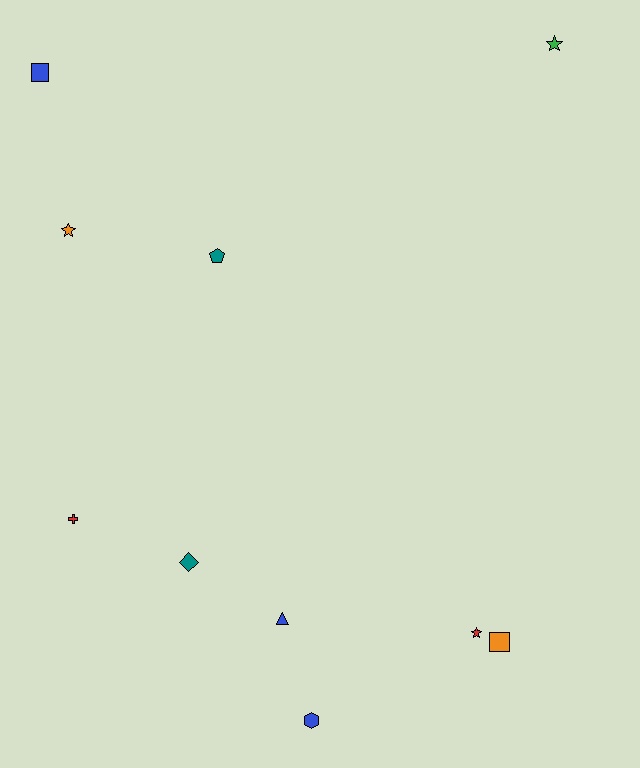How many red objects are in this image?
There are 2 red objects.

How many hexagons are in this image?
There is 1 hexagon.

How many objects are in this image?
There are 10 objects.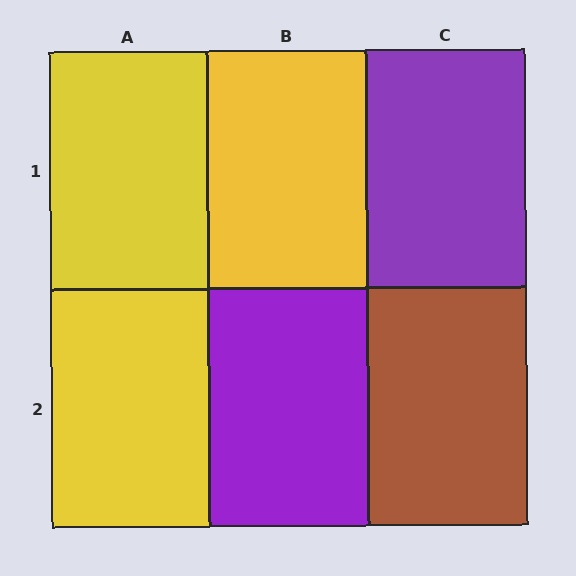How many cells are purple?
2 cells are purple.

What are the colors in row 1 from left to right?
Yellow, yellow, purple.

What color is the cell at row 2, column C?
Brown.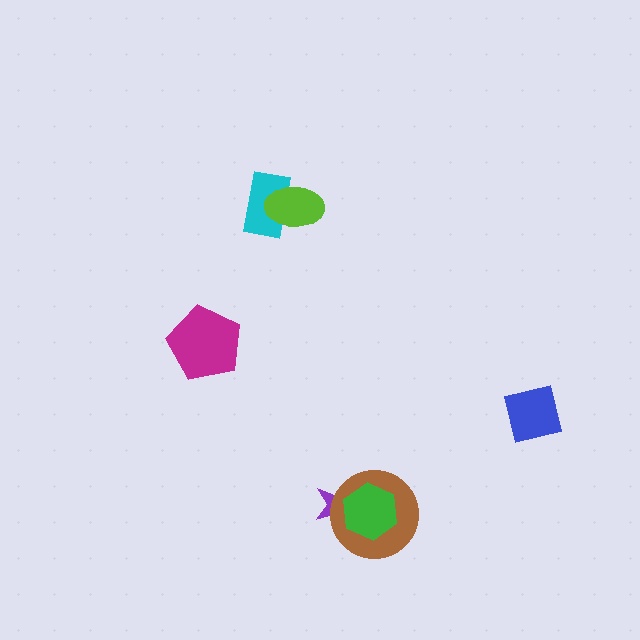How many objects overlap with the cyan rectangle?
1 object overlaps with the cyan rectangle.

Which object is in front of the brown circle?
The green hexagon is in front of the brown circle.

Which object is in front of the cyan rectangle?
The lime ellipse is in front of the cyan rectangle.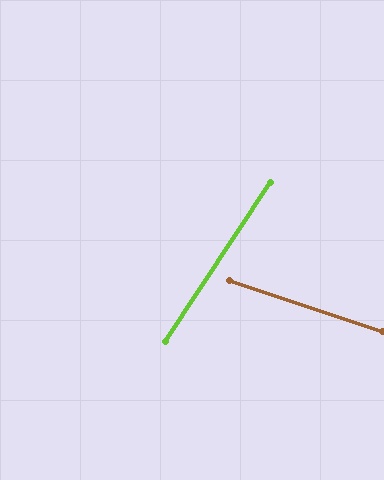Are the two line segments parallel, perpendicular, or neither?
Neither parallel nor perpendicular — they differ by about 75°.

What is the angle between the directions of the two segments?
Approximately 75 degrees.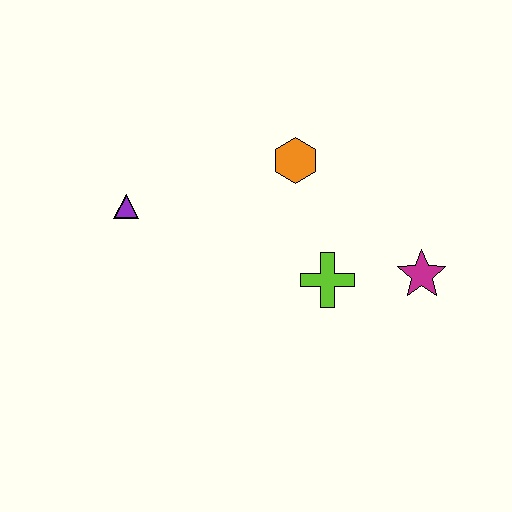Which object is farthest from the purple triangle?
The magenta star is farthest from the purple triangle.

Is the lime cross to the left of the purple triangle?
No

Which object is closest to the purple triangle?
The orange hexagon is closest to the purple triangle.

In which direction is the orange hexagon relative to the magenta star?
The orange hexagon is to the left of the magenta star.